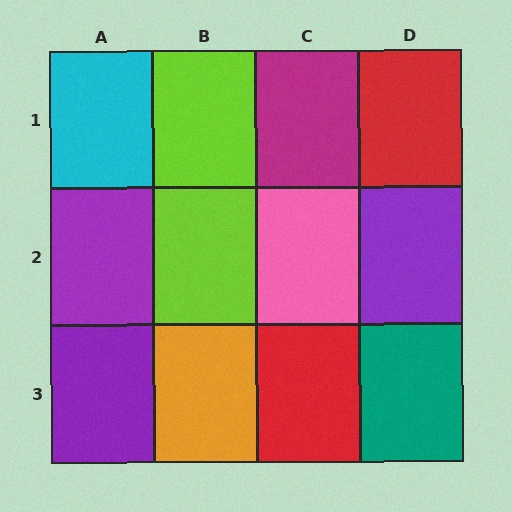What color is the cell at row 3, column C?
Red.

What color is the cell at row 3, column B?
Orange.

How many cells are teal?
1 cell is teal.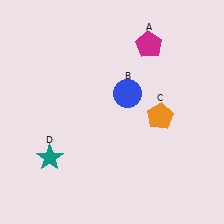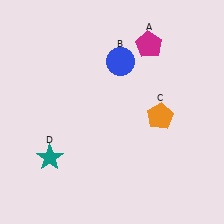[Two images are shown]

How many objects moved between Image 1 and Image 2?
1 object moved between the two images.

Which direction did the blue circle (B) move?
The blue circle (B) moved up.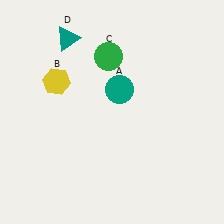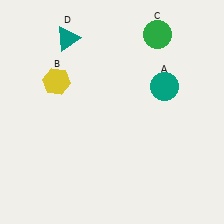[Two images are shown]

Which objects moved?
The objects that moved are: the teal circle (A), the green circle (C).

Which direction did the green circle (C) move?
The green circle (C) moved right.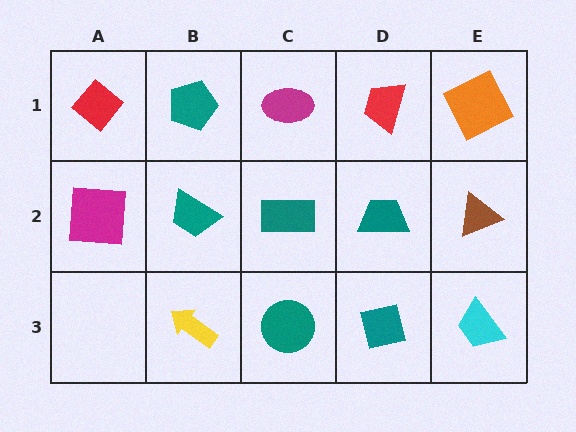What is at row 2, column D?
A teal trapezoid.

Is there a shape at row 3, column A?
No, that cell is empty.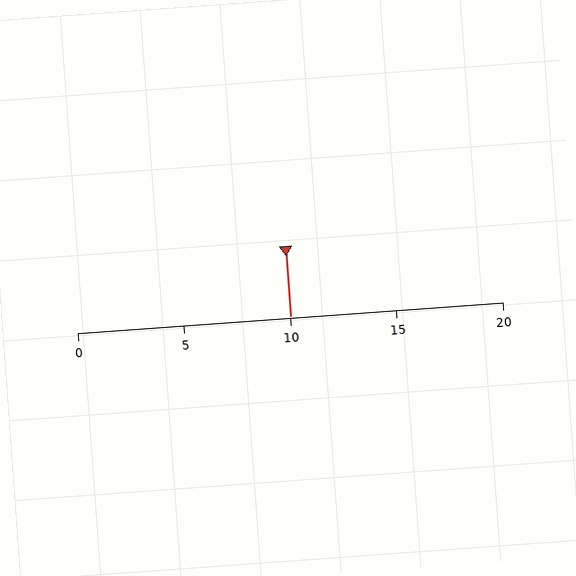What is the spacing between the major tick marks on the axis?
The major ticks are spaced 5 apart.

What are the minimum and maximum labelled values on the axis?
The axis runs from 0 to 20.